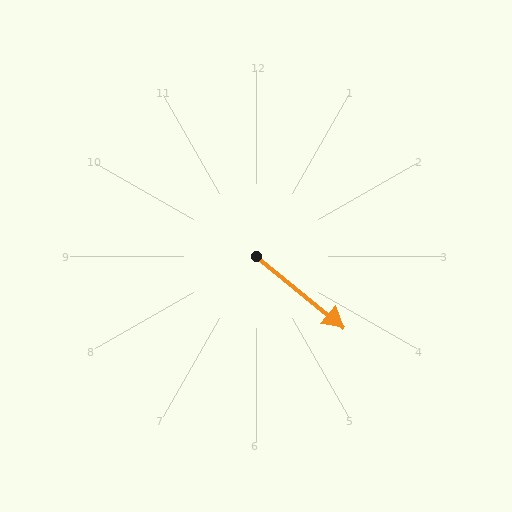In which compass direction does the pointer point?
Southeast.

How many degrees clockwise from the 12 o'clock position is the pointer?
Approximately 129 degrees.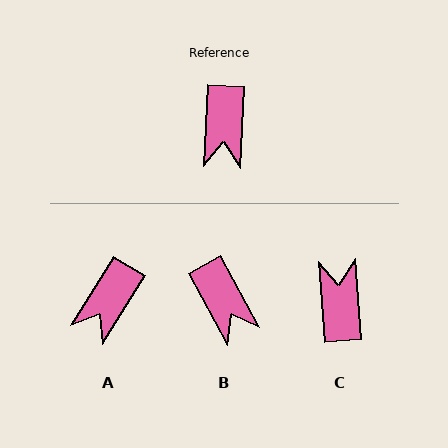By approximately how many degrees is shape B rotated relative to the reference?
Approximately 31 degrees counter-clockwise.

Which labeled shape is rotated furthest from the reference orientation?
C, about 173 degrees away.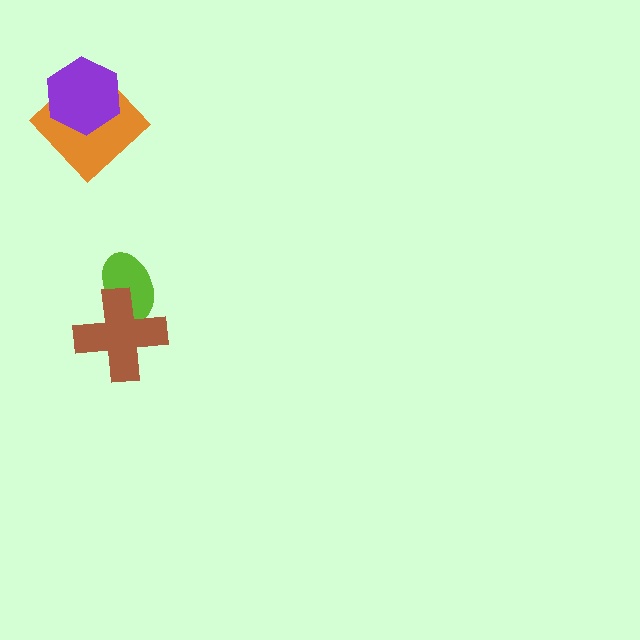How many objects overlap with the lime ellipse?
1 object overlaps with the lime ellipse.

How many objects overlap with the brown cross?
1 object overlaps with the brown cross.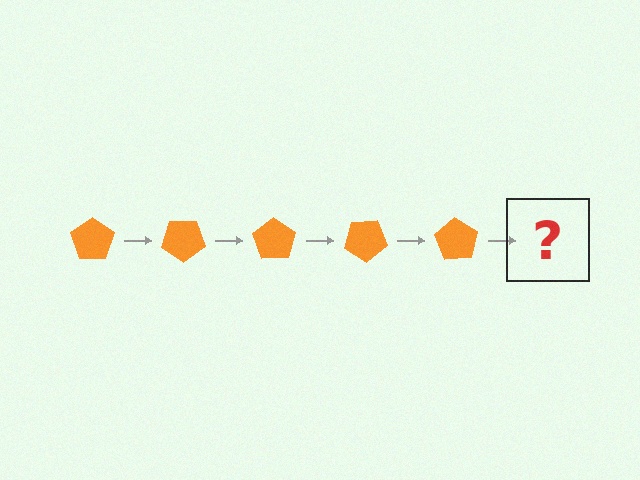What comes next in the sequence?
The next element should be an orange pentagon rotated 175 degrees.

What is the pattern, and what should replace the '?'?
The pattern is that the pentagon rotates 35 degrees each step. The '?' should be an orange pentagon rotated 175 degrees.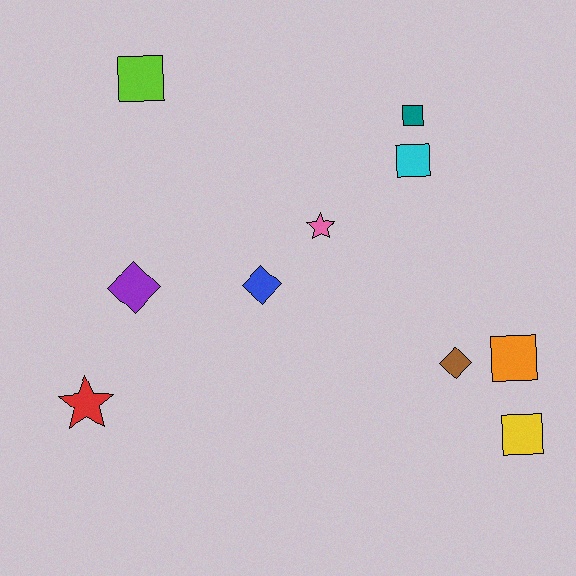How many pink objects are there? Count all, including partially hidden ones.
There is 1 pink object.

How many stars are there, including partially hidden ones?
There are 2 stars.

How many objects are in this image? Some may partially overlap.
There are 10 objects.